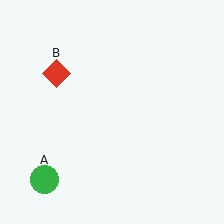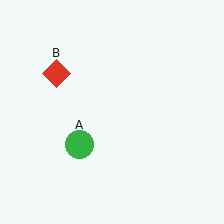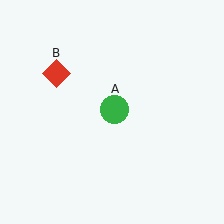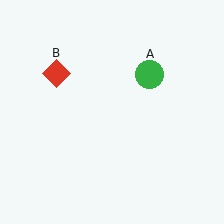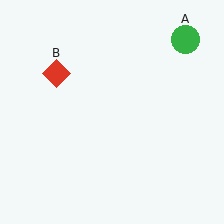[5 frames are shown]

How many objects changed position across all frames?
1 object changed position: green circle (object A).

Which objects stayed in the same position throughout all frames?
Red diamond (object B) remained stationary.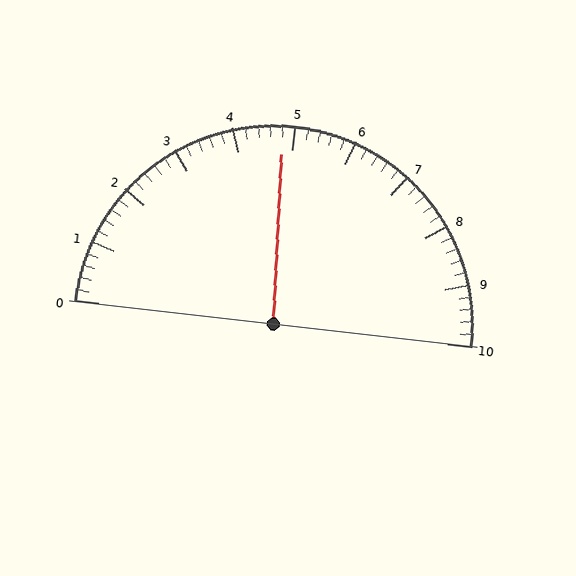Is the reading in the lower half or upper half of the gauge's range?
The reading is in the lower half of the range (0 to 10).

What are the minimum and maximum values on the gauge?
The gauge ranges from 0 to 10.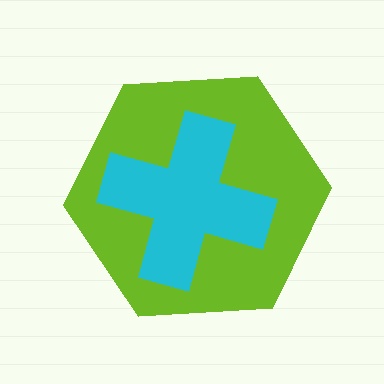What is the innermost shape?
The cyan cross.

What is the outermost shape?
The lime hexagon.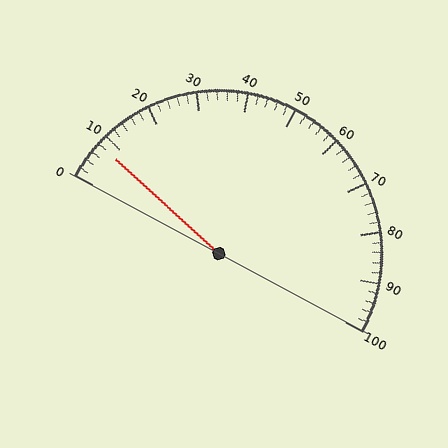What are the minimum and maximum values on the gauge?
The gauge ranges from 0 to 100.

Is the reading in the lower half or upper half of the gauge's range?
The reading is in the lower half of the range (0 to 100).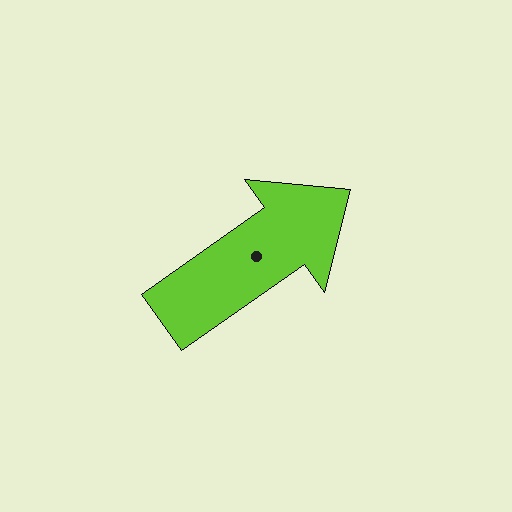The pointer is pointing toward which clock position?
Roughly 2 o'clock.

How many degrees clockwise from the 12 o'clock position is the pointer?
Approximately 55 degrees.